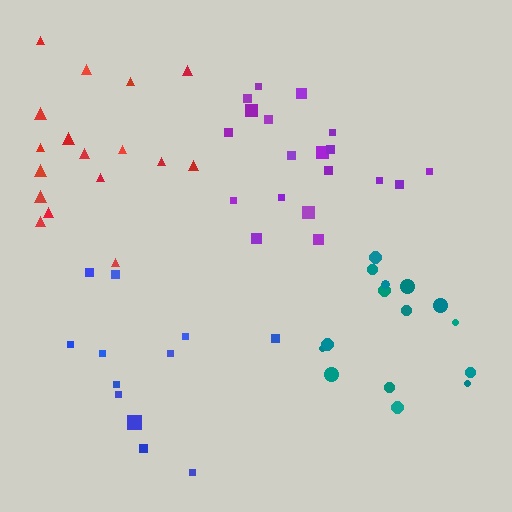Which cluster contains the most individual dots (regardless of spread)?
Purple (19).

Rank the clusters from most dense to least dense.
purple, teal, blue, red.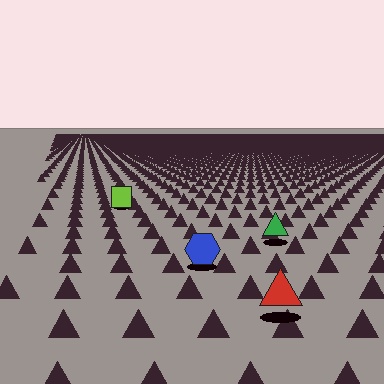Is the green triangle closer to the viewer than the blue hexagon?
No. The blue hexagon is closer — you can tell from the texture gradient: the ground texture is coarser near it.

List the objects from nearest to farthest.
From nearest to farthest: the red triangle, the blue hexagon, the green triangle, the lime square.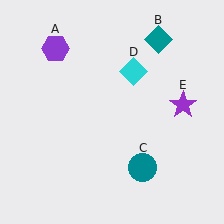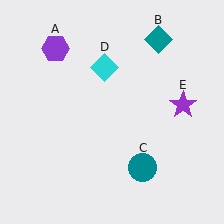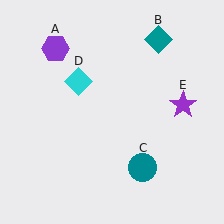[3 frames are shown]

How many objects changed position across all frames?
1 object changed position: cyan diamond (object D).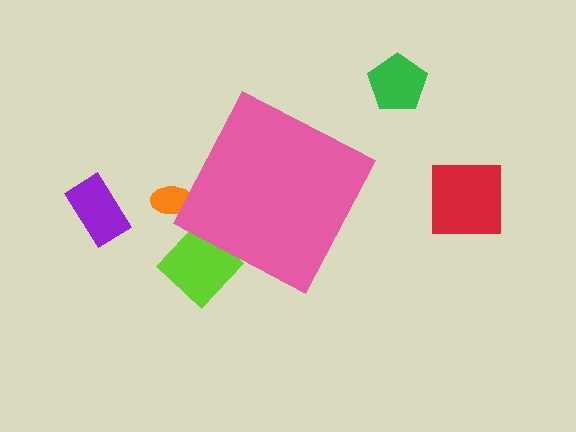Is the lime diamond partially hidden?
Yes, the lime diamond is partially hidden behind the pink diamond.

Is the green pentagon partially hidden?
No, the green pentagon is fully visible.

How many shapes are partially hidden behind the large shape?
2 shapes are partially hidden.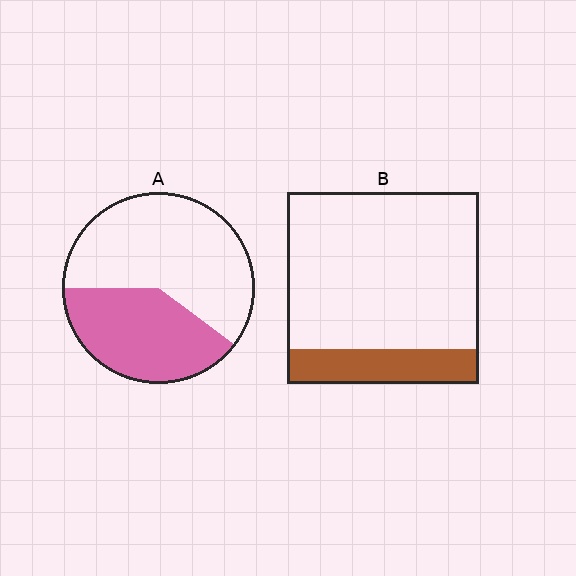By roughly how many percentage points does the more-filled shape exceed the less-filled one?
By roughly 20 percentage points (A over B).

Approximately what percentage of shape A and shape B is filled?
A is approximately 40% and B is approximately 20%.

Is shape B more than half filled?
No.